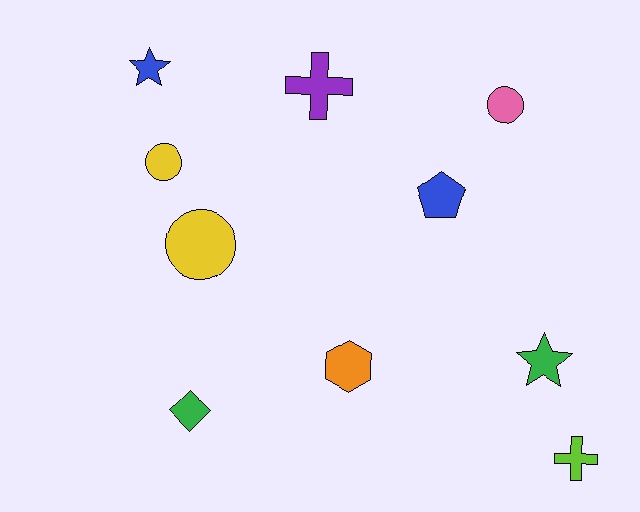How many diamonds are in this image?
There is 1 diamond.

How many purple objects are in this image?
There is 1 purple object.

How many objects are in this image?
There are 10 objects.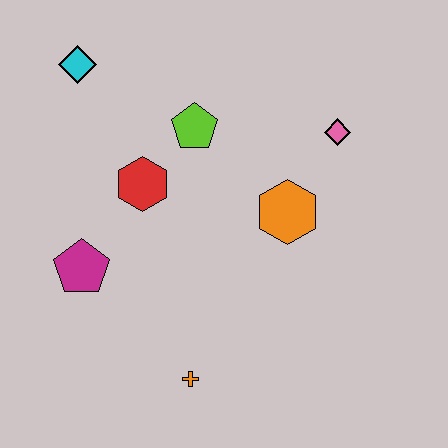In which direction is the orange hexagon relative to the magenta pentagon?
The orange hexagon is to the right of the magenta pentagon.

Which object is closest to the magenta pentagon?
The red hexagon is closest to the magenta pentagon.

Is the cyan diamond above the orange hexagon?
Yes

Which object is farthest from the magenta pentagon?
The pink diamond is farthest from the magenta pentagon.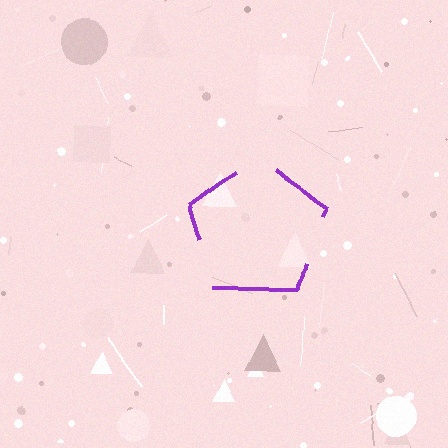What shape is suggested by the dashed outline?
The dashed outline suggests a pentagon.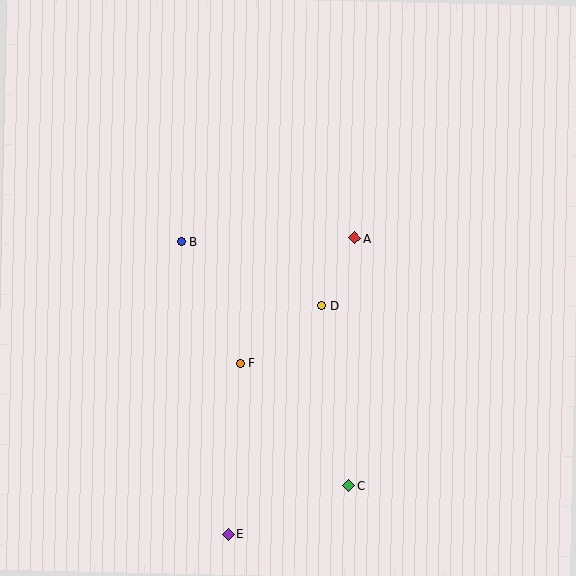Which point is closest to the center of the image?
Point D at (321, 306) is closest to the center.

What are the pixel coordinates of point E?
Point E is at (228, 534).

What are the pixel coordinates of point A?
Point A is at (355, 238).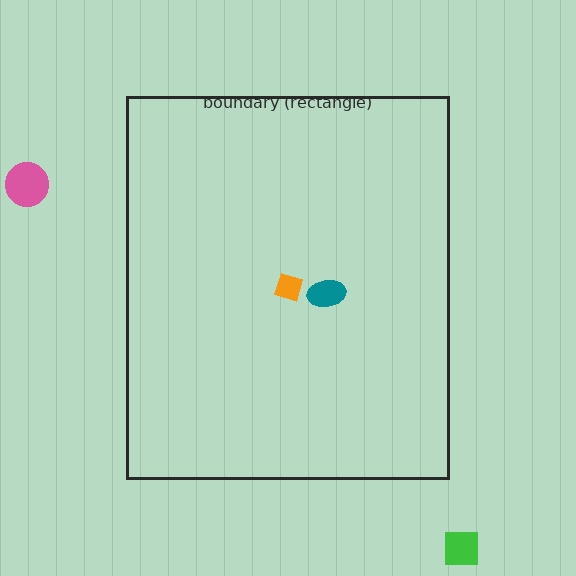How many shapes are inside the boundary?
2 inside, 2 outside.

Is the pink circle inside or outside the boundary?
Outside.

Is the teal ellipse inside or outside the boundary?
Inside.